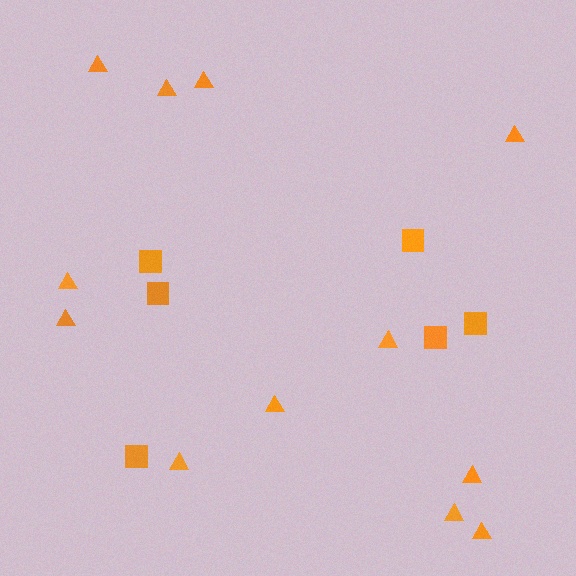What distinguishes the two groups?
There are 2 groups: one group of squares (6) and one group of triangles (12).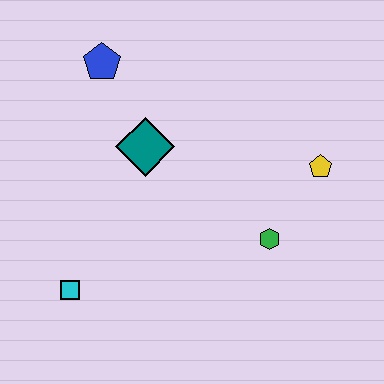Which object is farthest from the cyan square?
The yellow pentagon is farthest from the cyan square.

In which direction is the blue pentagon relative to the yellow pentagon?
The blue pentagon is to the left of the yellow pentagon.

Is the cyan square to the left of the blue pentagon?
Yes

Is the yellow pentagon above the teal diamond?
No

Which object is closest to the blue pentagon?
The teal diamond is closest to the blue pentagon.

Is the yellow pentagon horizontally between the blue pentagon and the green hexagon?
No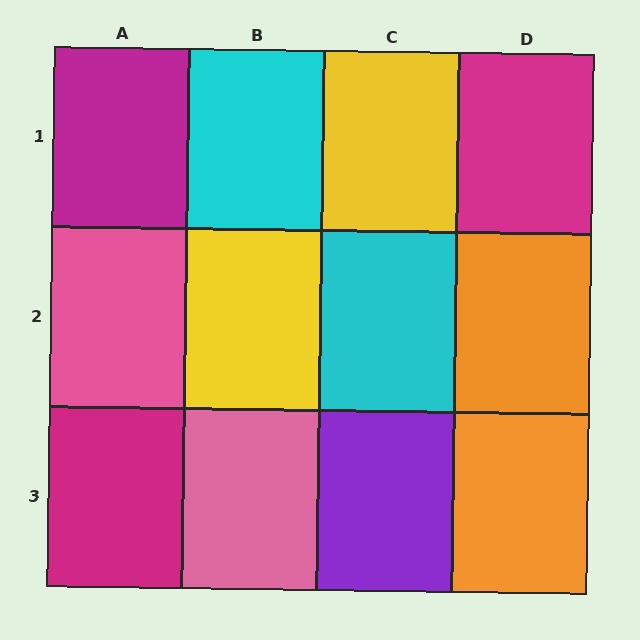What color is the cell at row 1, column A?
Magenta.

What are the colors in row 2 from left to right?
Pink, yellow, cyan, orange.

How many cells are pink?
2 cells are pink.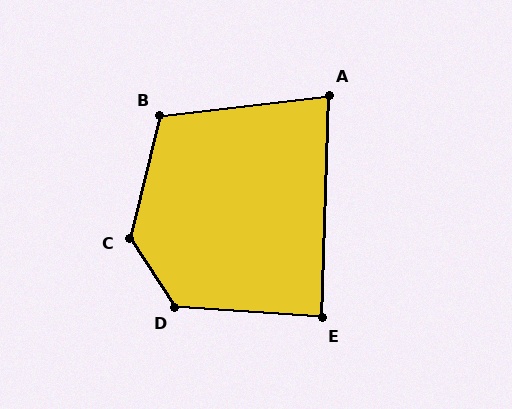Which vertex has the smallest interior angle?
A, at approximately 82 degrees.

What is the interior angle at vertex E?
Approximately 88 degrees (approximately right).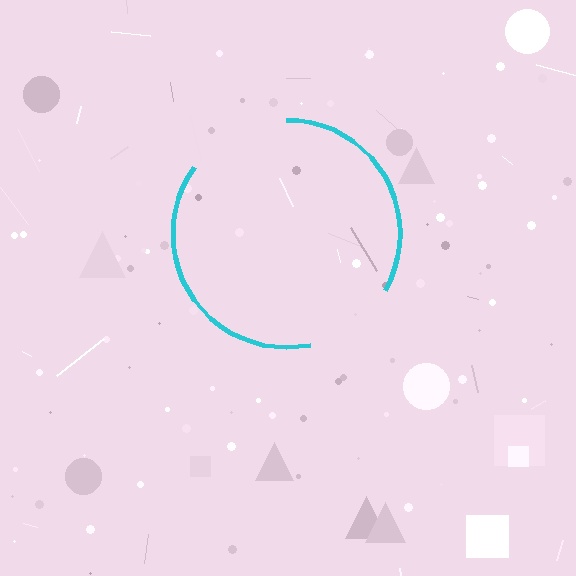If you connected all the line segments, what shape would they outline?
They would outline a circle.